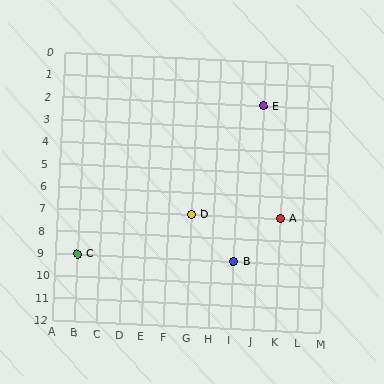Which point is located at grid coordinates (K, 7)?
Point A is at (K, 7).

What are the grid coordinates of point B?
Point B is at grid coordinates (I, 9).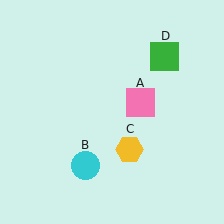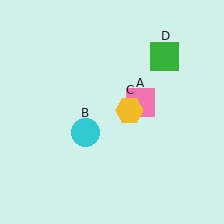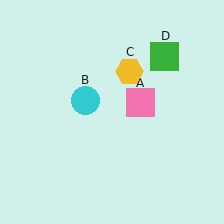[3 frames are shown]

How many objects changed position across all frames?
2 objects changed position: cyan circle (object B), yellow hexagon (object C).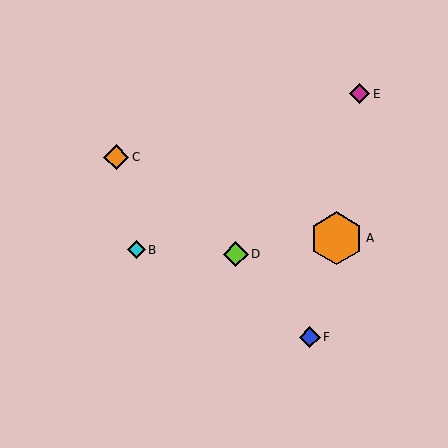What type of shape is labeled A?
Shape A is an orange hexagon.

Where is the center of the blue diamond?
The center of the blue diamond is at (310, 337).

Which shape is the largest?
The orange hexagon (labeled A) is the largest.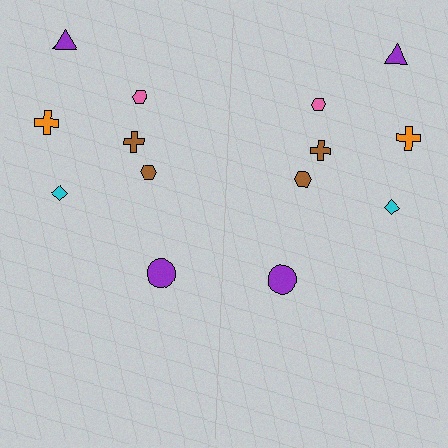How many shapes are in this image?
There are 14 shapes in this image.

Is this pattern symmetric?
Yes, this pattern has bilateral (reflection) symmetry.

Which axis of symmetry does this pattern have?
The pattern has a vertical axis of symmetry running through the center of the image.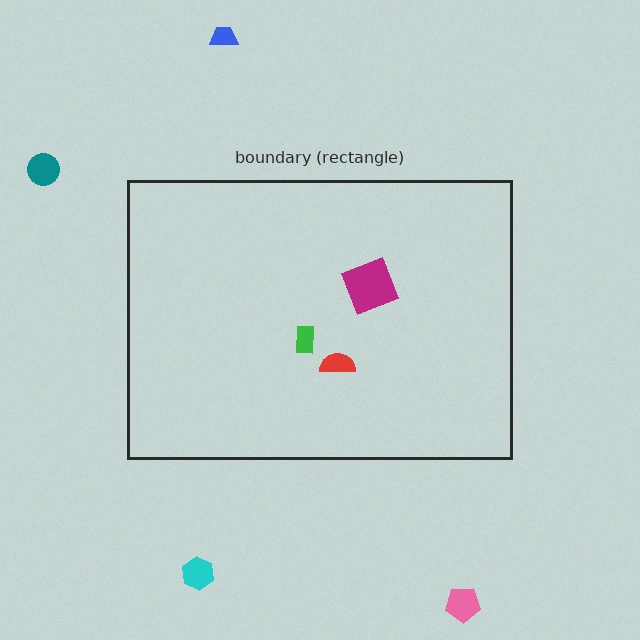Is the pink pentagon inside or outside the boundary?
Outside.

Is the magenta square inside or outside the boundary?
Inside.